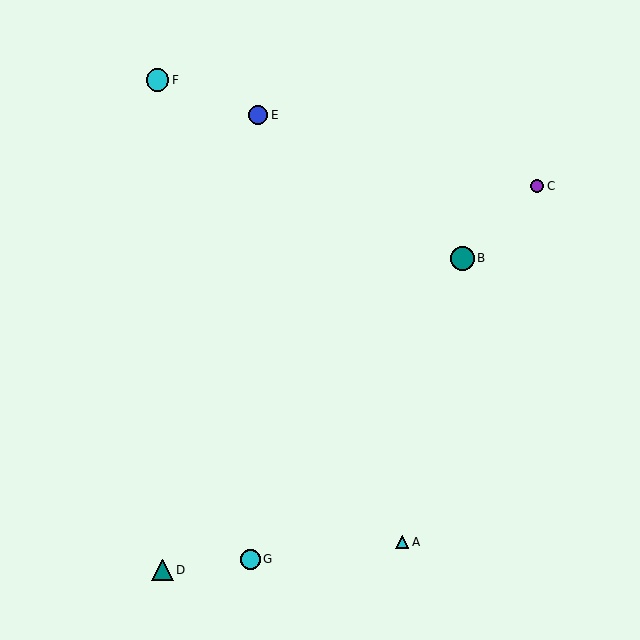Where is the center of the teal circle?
The center of the teal circle is at (462, 258).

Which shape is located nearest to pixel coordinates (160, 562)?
The teal triangle (labeled D) at (162, 570) is nearest to that location.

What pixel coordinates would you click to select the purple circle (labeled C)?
Click at (537, 186) to select the purple circle C.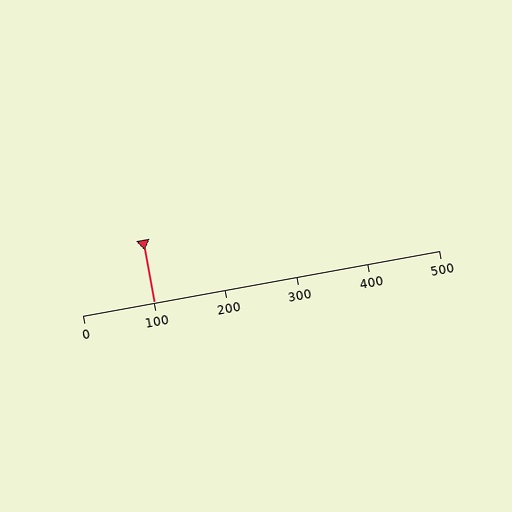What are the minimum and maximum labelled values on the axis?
The axis runs from 0 to 500.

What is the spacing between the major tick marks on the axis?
The major ticks are spaced 100 apart.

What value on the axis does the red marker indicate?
The marker indicates approximately 100.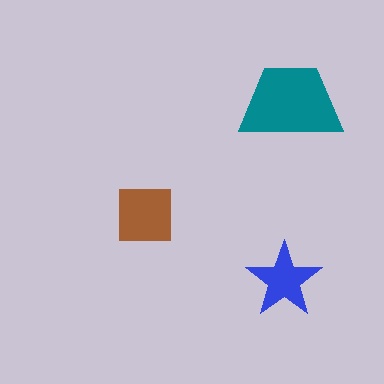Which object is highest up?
The teal trapezoid is topmost.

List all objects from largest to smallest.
The teal trapezoid, the brown square, the blue star.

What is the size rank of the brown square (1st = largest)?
2nd.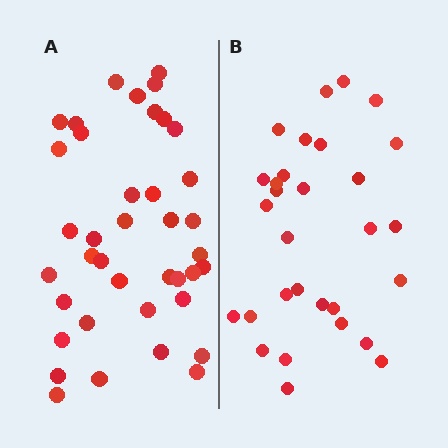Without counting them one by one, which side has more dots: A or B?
Region A (the left region) has more dots.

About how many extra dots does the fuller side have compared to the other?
Region A has roughly 8 or so more dots than region B.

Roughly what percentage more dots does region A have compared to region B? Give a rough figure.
About 30% more.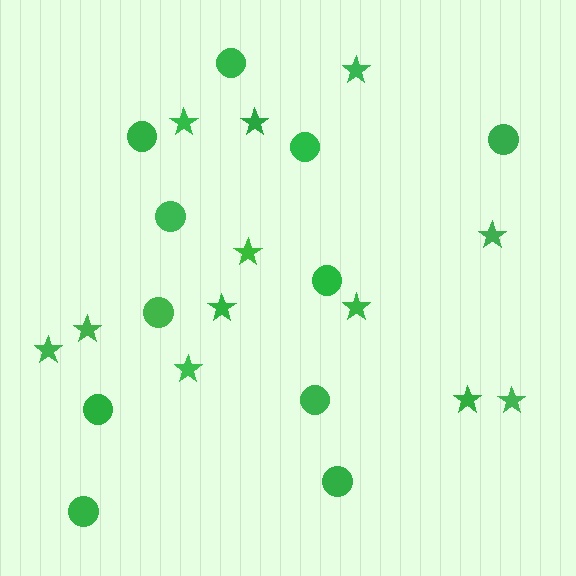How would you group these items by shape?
There are 2 groups: one group of stars (12) and one group of circles (11).